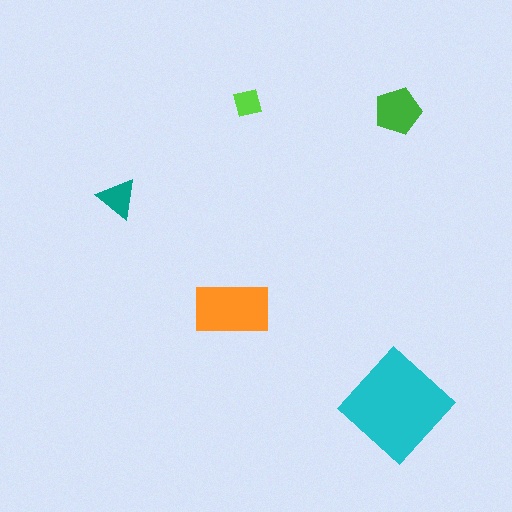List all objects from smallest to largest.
The lime square, the teal triangle, the green pentagon, the orange rectangle, the cyan diamond.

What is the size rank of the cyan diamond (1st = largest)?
1st.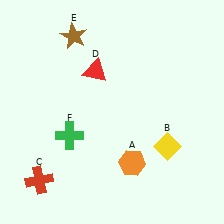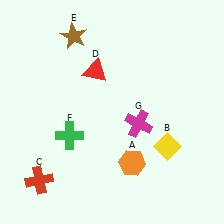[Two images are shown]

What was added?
A magenta cross (G) was added in Image 2.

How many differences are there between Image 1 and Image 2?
There is 1 difference between the two images.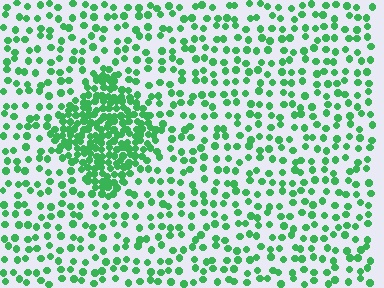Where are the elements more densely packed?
The elements are more densely packed inside the diamond boundary.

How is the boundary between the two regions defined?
The boundary is defined by a change in element density (approximately 2.8x ratio). All elements are the same color, size, and shape.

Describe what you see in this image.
The image contains small green elements arranged at two different densities. A diamond-shaped region is visible where the elements are more densely packed than the surrounding area.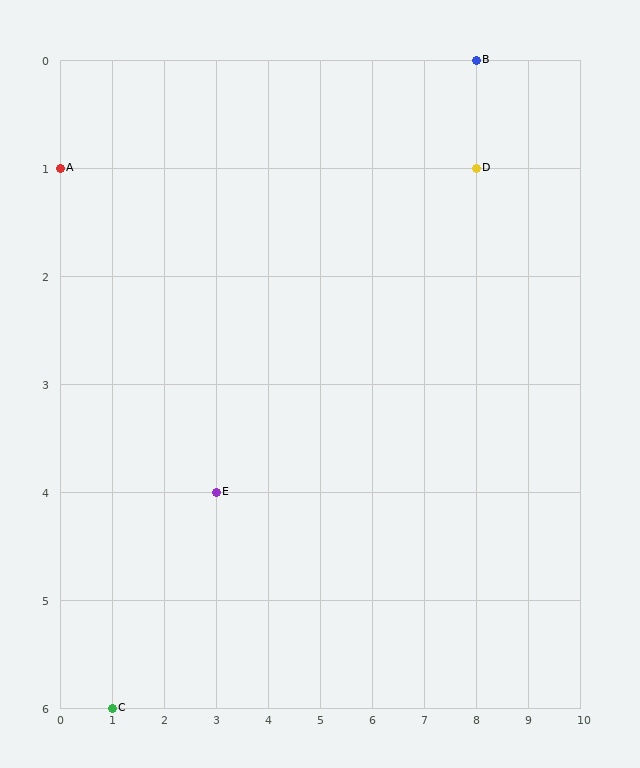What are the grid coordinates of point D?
Point D is at grid coordinates (8, 1).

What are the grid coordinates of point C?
Point C is at grid coordinates (1, 6).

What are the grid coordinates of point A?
Point A is at grid coordinates (0, 1).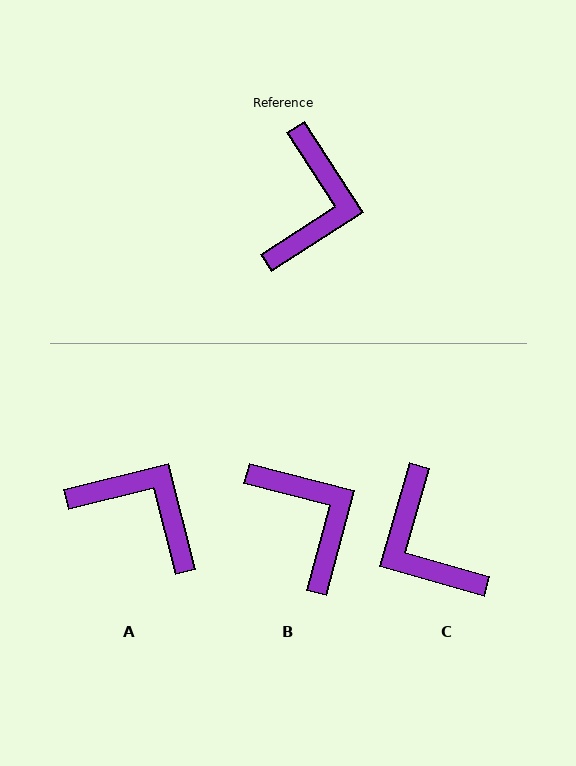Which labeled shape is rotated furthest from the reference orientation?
C, about 139 degrees away.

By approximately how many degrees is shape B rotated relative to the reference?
Approximately 42 degrees counter-clockwise.